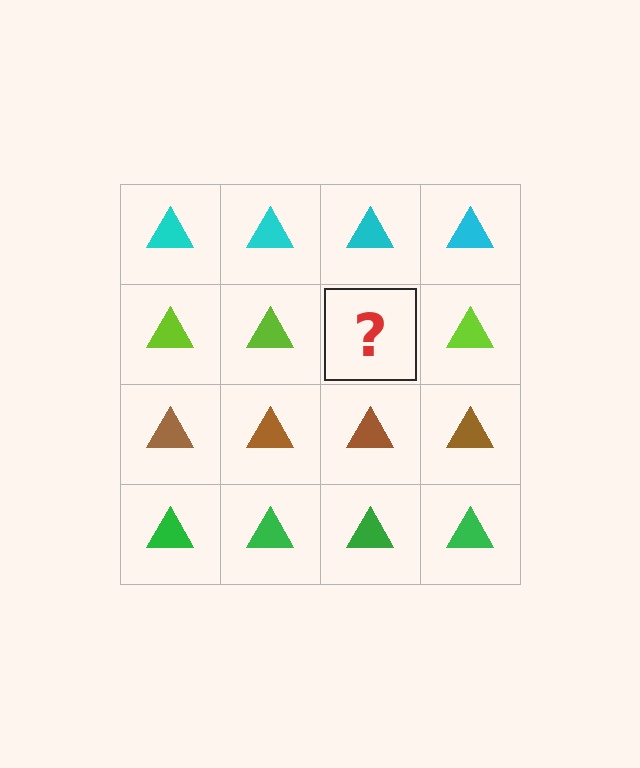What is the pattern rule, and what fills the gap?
The rule is that each row has a consistent color. The gap should be filled with a lime triangle.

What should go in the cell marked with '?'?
The missing cell should contain a lime triangle.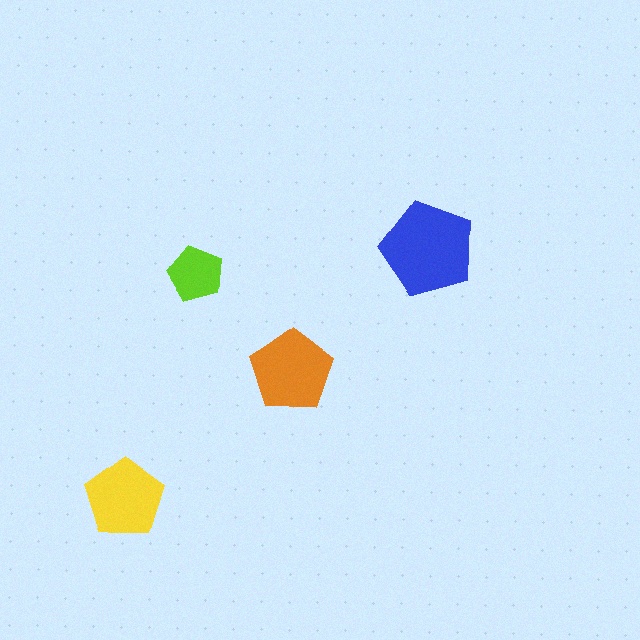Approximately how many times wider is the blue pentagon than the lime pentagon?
About 1.5 times wider.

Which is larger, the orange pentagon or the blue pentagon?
The blue one.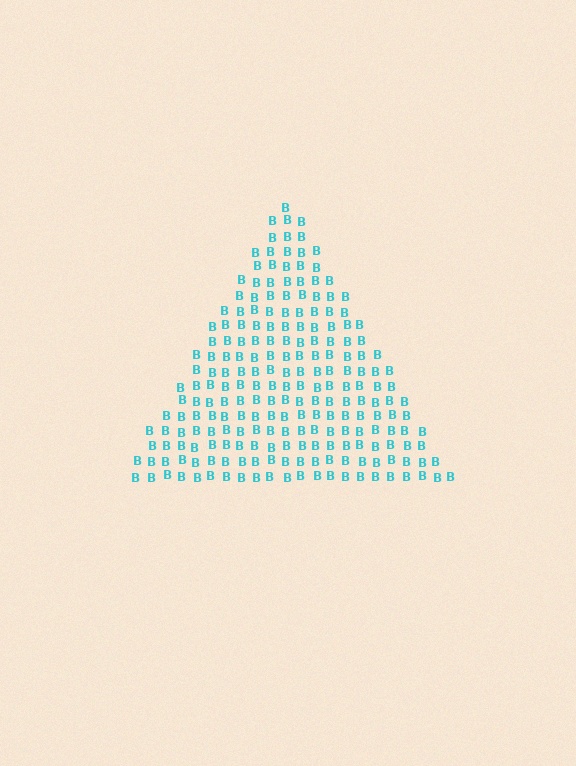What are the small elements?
The small elements are letter B's.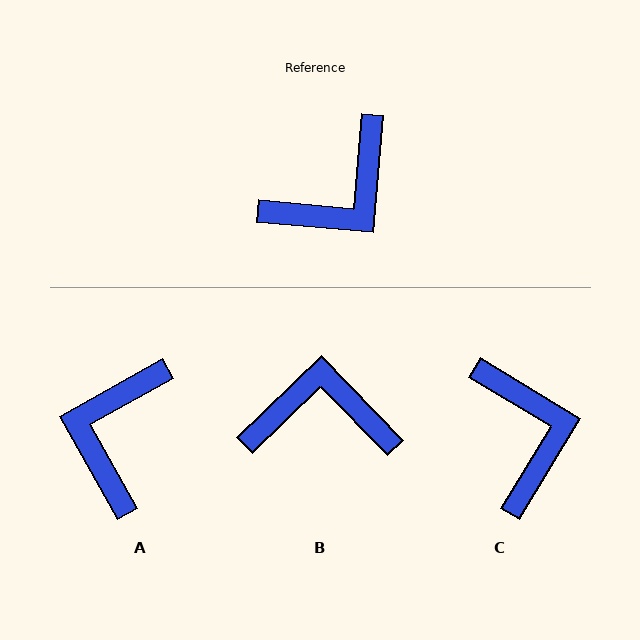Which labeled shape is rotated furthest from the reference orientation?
A, about 146 degrees away.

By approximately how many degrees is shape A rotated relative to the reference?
Approximately 146 degrees clockwise.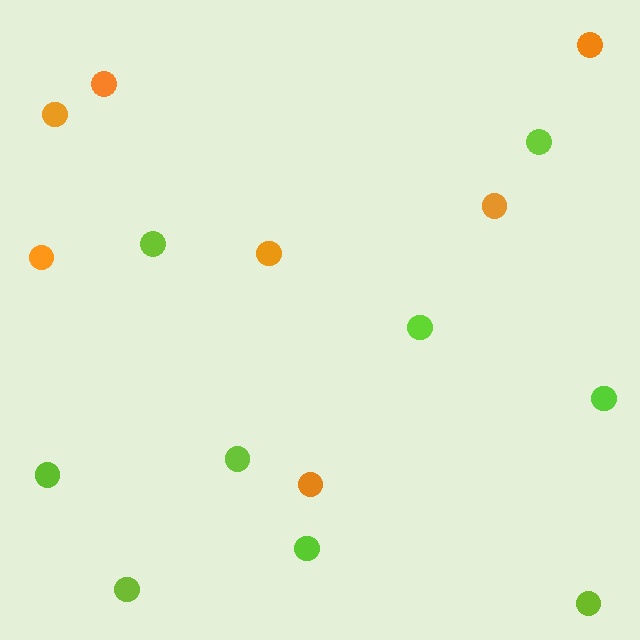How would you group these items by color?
There are 2 groups: one group of lime circles (9) and one group of orange circles (7).